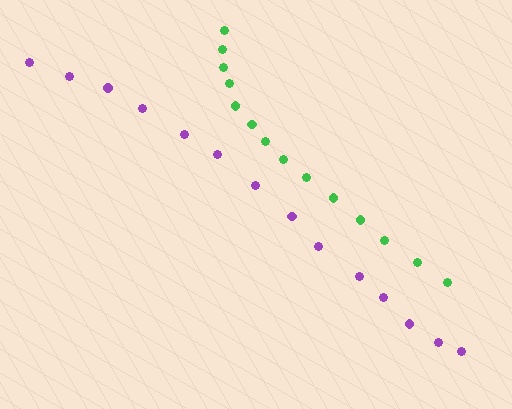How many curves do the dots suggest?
There are 2 distinct paths.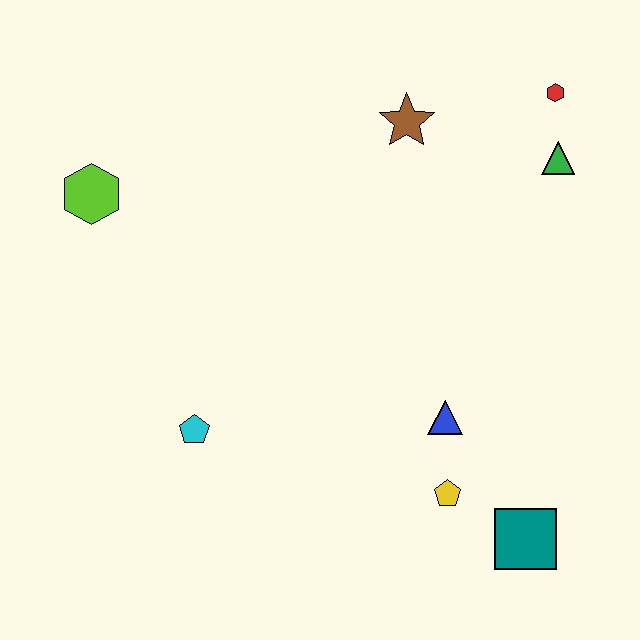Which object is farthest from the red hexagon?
The cyan pentagon is farthest from the red hexagon.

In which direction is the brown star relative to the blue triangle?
The brown star is above the blue triangle.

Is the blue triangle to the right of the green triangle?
No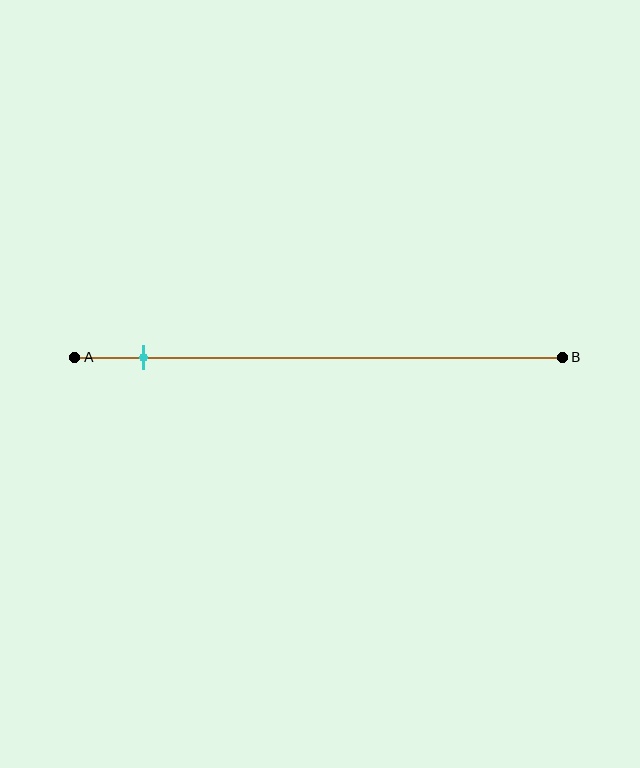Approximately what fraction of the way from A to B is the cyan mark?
The cyan mark is approximately 15% of the way from A to B.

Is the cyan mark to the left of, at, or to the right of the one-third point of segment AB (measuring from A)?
The cyan mark is to the left of the one-third point of segment AB.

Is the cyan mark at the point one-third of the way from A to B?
No, the mark is at about 15% from A, not at the 33% one-third point.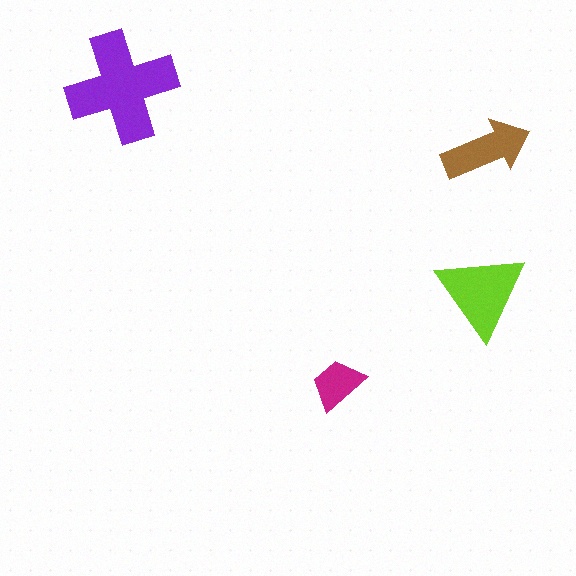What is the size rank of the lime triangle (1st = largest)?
2nd.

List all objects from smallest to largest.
The magenta trapezoid, the brown arrow, the lime triangle, the purple cross.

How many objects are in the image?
There are 4 objects in the image.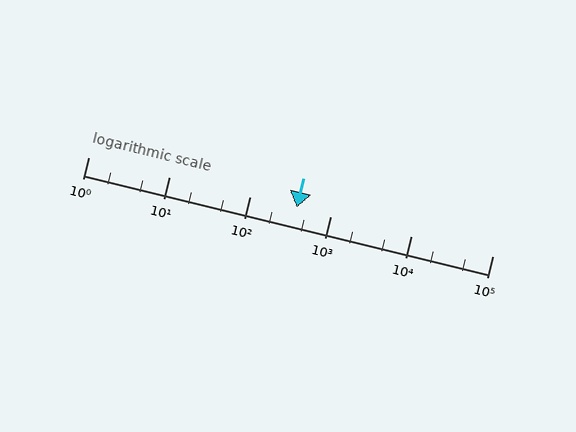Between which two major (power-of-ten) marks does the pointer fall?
The pointer is between 100 and 1000.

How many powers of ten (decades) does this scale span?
The scale spans 5 decades, from 1 to 100000.